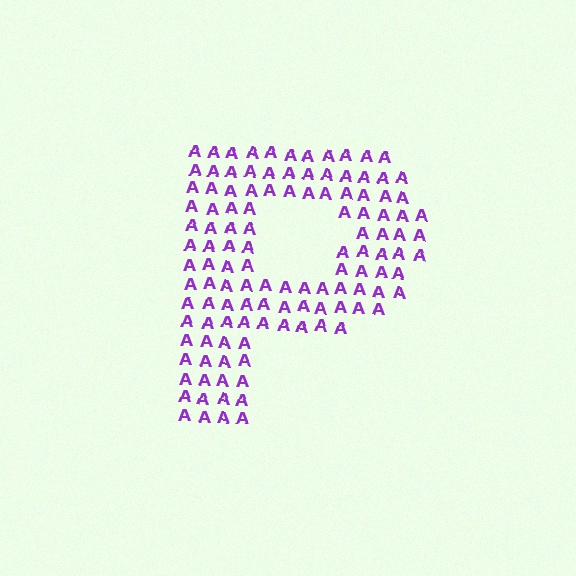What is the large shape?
The large shape is the letter P.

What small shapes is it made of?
It is made of small letter A's.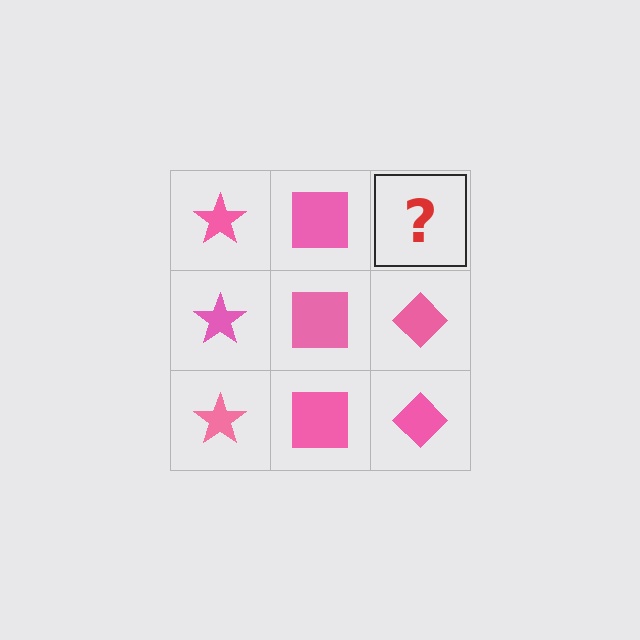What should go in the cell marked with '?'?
The missing cell should contain a pink diamond.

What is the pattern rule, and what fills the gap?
The rule is that each column has a consistent shape. The gap should be filled with a pink diamond.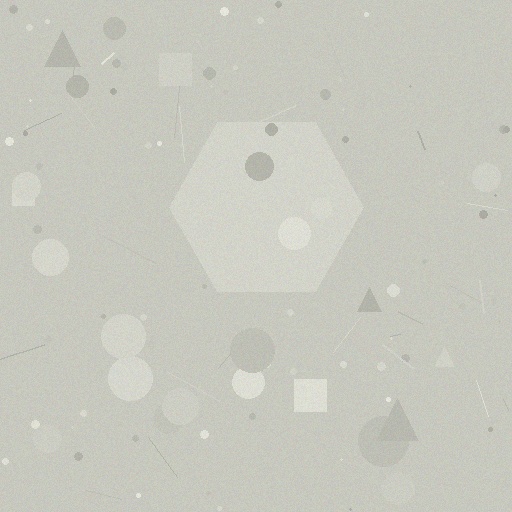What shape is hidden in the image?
A hexagon is hidden in the image.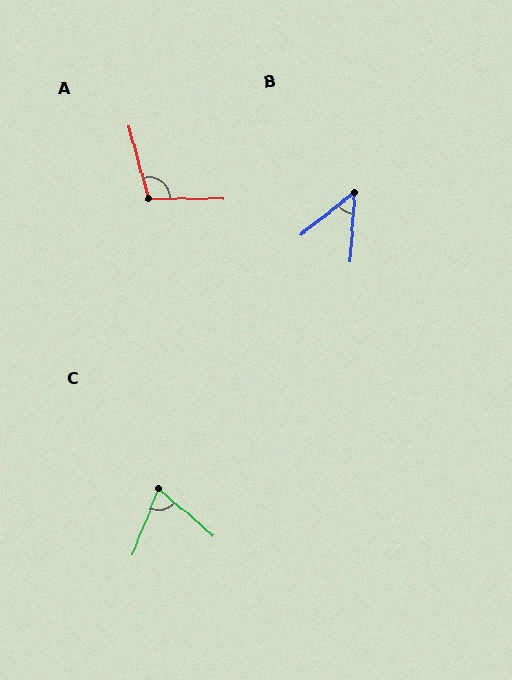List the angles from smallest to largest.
B (47°), C (71°), A (106°).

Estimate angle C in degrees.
Approximately 71 degrees.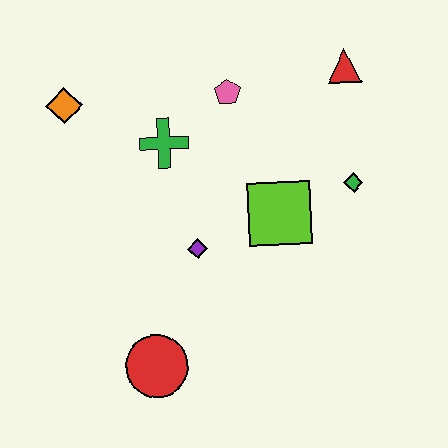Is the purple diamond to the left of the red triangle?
Yes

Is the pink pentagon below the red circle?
No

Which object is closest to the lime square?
The green diamond is closest to the lime square.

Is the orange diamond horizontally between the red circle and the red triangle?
No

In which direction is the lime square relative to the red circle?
The lime square is above the red circle.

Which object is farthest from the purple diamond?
The red triangle is farthest from the purple diamond.